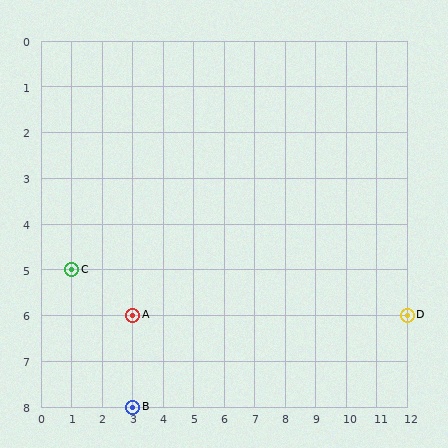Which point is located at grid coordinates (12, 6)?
Point D is at (12, 6).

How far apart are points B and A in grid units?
Points B and A are 2 rows apart.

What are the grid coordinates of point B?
Point B is at grid coordinates (3, 8).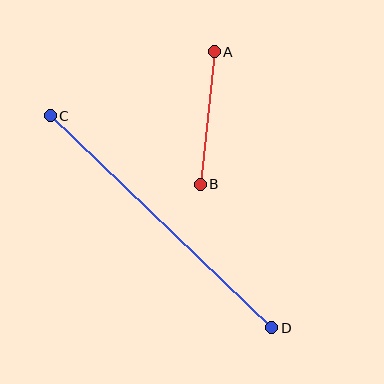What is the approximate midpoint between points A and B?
The midpoint is at approximately (207, 118) pixels.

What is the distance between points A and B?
The distance is approximately 134 pixels.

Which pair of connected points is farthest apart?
Points C and D are farthest apart.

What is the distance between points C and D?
The distance is approximately 307 pixels.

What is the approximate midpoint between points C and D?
The midpoint is at approximately (161, 222) pixels.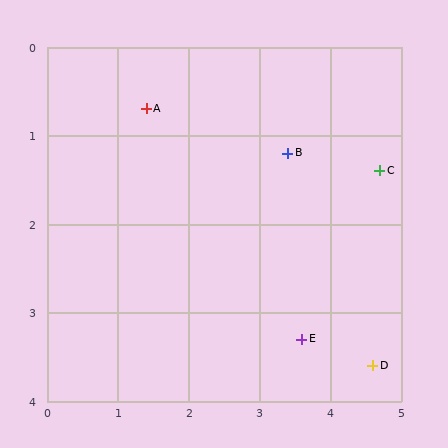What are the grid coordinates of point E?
Point E is at approximately (3.6, 3.3).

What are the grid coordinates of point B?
Point B is at approximately (3.4, 1.2).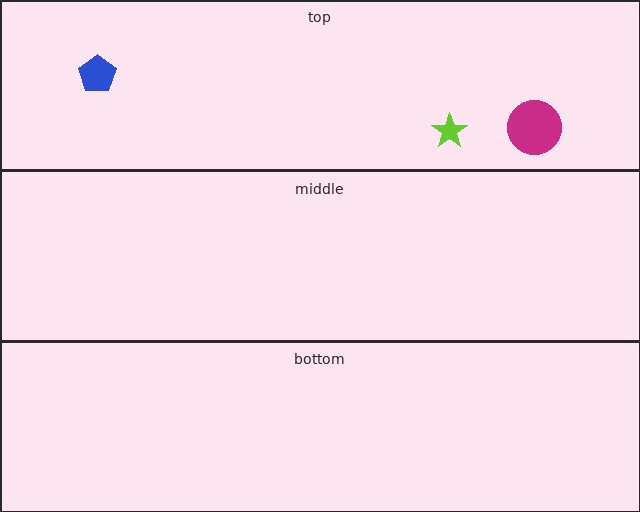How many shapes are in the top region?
3.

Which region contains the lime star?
The top region.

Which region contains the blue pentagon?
The top region.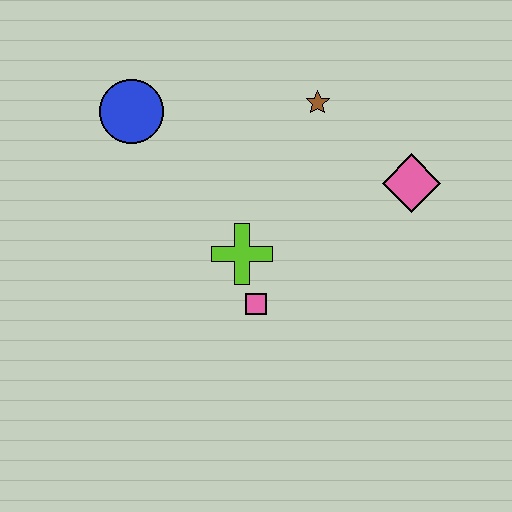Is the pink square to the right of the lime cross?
Yes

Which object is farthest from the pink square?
The blue circle is farthest from the pink square.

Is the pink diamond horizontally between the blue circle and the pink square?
No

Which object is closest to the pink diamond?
The brown star is closest to the pink diamond.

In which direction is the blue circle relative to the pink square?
The blue circle is above the pink square.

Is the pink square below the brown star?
Yes